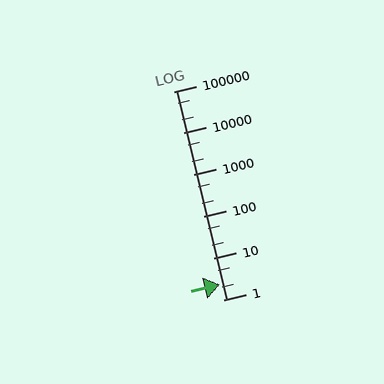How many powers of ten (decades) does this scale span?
The scale spans 5 decades, from 1 to 100000.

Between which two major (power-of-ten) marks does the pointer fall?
The pointer is between 1 and 10.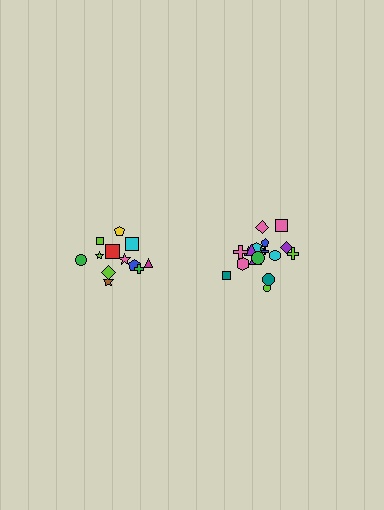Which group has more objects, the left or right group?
The right group.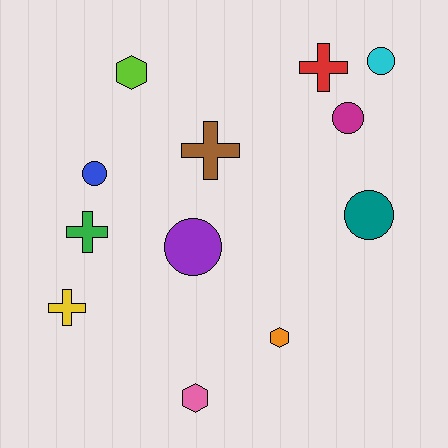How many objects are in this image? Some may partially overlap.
There are 12 objects.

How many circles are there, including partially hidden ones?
There are 5 circles.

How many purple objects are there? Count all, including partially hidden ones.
There is 1 purple object.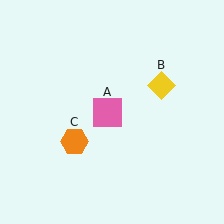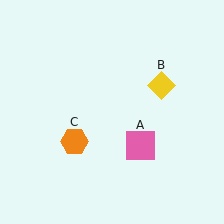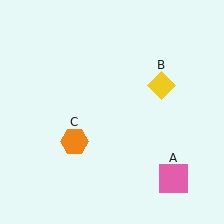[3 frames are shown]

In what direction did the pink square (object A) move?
The pink square (object A) moved down and to the right.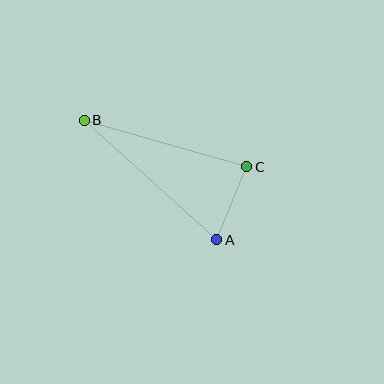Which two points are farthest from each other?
Points A and B are farthest from each other.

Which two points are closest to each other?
Points A and C are closest to each other.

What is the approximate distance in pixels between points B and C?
The distance between B and C is approximately 169 pixels.